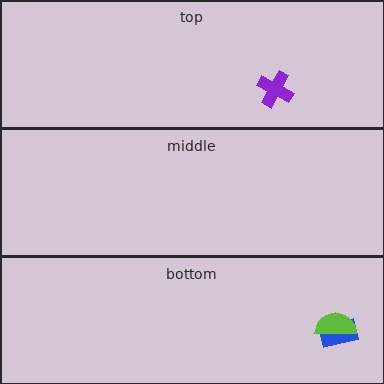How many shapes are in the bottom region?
2.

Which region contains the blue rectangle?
The bottom region.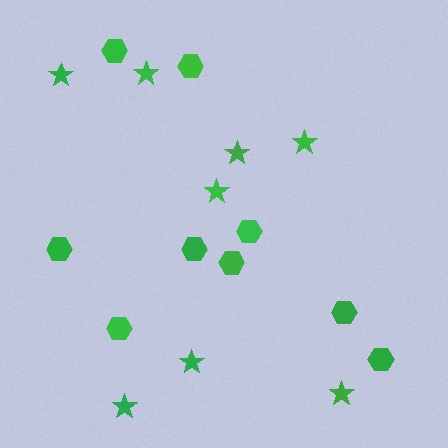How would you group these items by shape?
There are 2 groups: one group of hexagons (9) and one group of stars (8).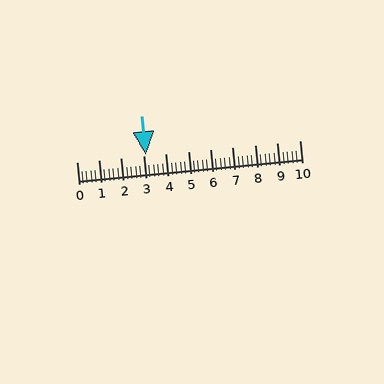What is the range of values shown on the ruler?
The ruler shows values from 0 to 10.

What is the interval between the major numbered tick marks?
The major tick marks are spaced 1 units apart.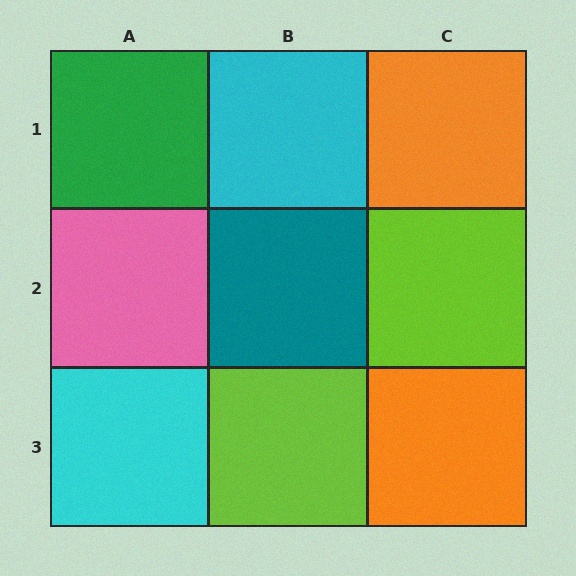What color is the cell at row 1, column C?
Orange.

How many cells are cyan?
2 cells are cyan.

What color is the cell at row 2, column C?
Lime.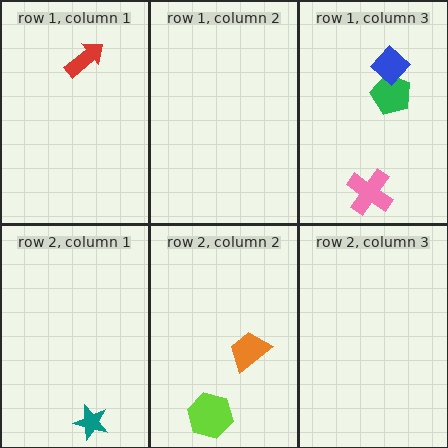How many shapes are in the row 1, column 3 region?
3.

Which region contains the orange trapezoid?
The row 2, column 2 region.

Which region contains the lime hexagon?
The row 2, column 2 region.